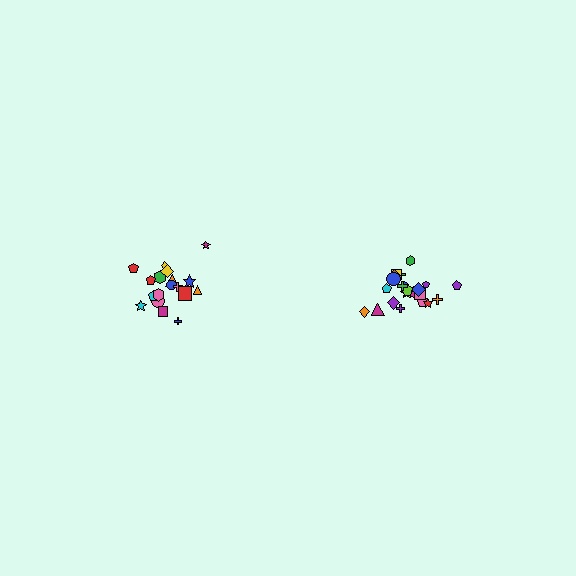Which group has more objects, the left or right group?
The right group.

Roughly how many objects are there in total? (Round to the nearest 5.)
Roughly 40 objects in total.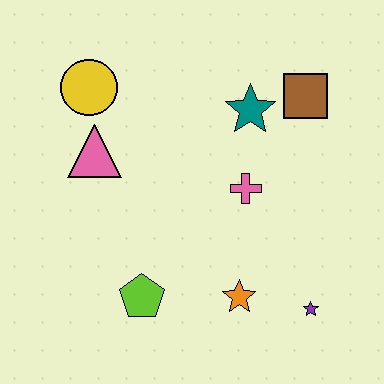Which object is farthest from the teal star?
The lime pentagon is farthest from the teal star.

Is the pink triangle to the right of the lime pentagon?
No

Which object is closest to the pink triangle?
The yellow circle is closest to the pink triangle.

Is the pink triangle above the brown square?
No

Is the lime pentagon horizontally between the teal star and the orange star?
No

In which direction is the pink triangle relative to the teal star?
The pink triangle is to the left of the teal star.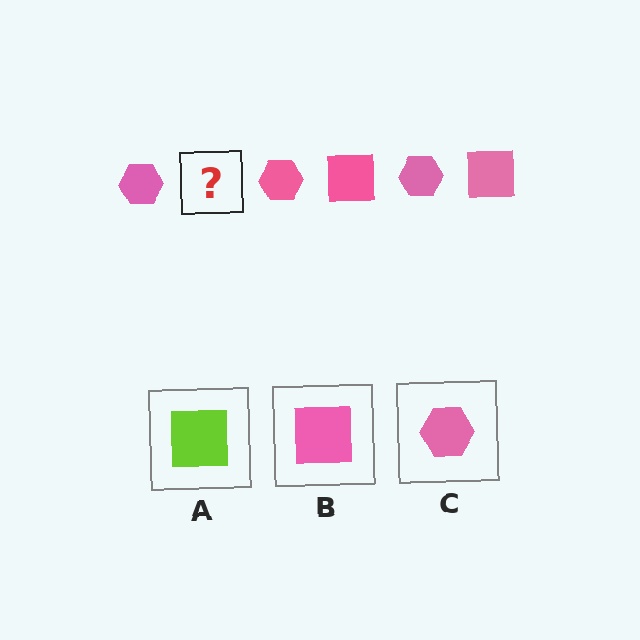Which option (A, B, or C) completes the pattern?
B.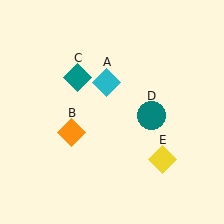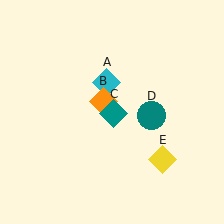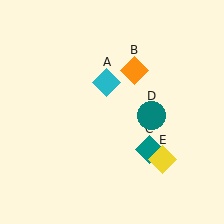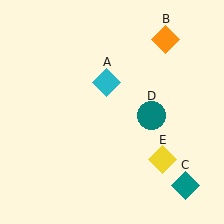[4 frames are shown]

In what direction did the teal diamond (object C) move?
The teal diamond (object C) moved down and to the right.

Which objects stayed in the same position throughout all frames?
Cyan diamond (object A) and teal circle (object D) and yellow diamond (object E) remained stationary.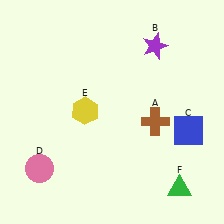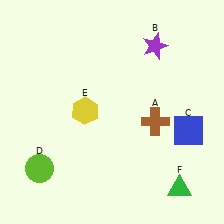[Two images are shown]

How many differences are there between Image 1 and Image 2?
There is 1 difference between the two images.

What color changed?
The circle (D) changed from pink in Image 1 to lime in Image 2.